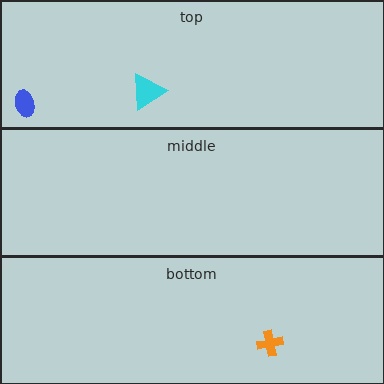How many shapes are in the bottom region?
1.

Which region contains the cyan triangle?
The top region.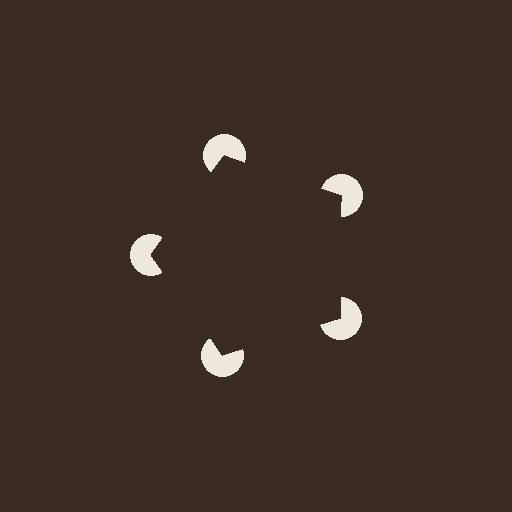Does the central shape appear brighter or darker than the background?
It typically appears slightly darker than the background, even though no actual brightness change is drawn.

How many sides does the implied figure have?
5 sides.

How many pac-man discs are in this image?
There are 5 — one at each vertex of the illusory pentagon.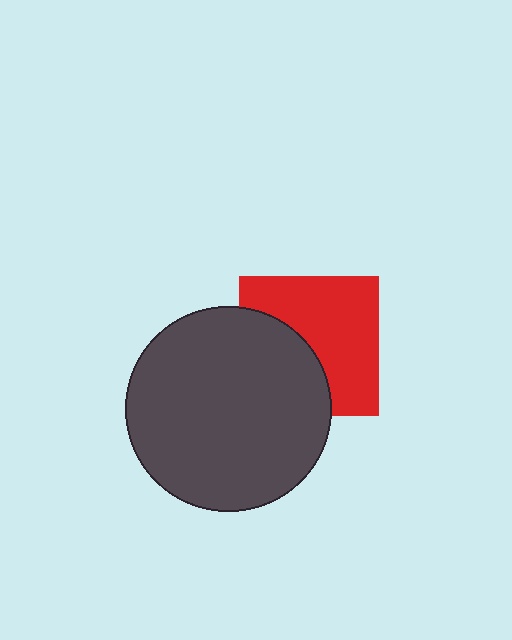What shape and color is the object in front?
The object in front is a dark gray circle.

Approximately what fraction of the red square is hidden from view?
Roughly 40% of the red square is hidden behind the dark gray circle.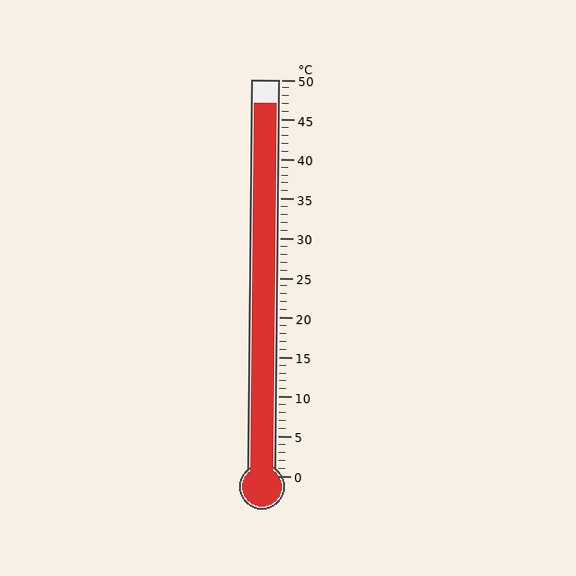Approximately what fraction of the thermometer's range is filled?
The thermometer is filled to approximately 95% of its range.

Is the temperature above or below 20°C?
The temperature is above 20°C.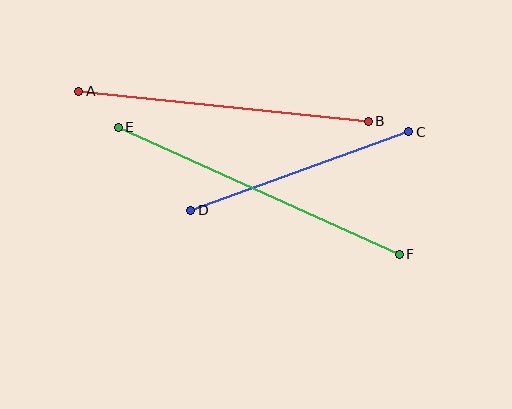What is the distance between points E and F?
The distance is approximately 308 pixels.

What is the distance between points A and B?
The distance is approximately 291 pixels.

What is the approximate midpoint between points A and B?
The midpoint is at approximately (224, 106) pixels.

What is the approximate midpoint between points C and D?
The midpoint is at approximately (300, 171) pixels.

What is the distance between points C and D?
The distance is approximately 232 pixels.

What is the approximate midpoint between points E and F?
The midpoint is at approximately (259, 191) pixels.